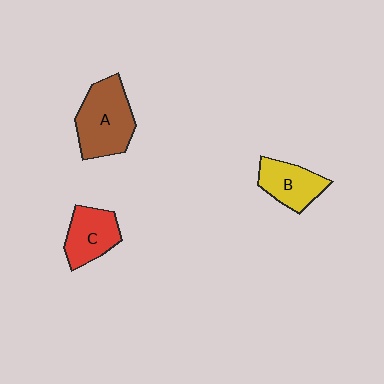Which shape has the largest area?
Shape A (brown).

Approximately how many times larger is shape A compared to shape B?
Approximately 1.5 times.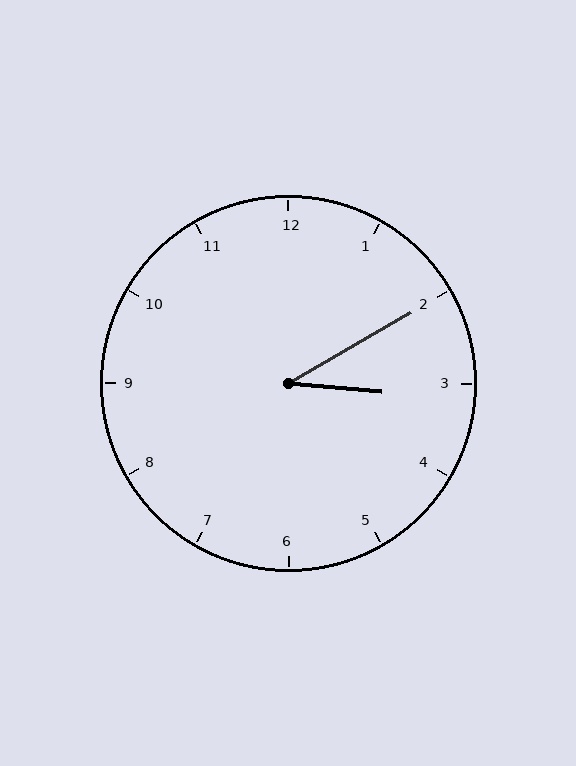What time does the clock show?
3:10.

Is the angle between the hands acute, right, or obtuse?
It is acute.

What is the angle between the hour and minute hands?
Approximately 35 degrees.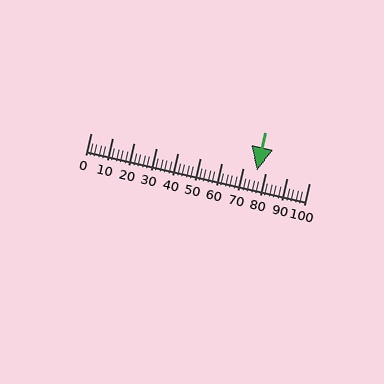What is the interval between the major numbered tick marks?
The major tick marks are spaced 10 units apart.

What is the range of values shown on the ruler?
The ruler shows values from 0 to 100.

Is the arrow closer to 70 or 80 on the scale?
The arrow is closer to 80.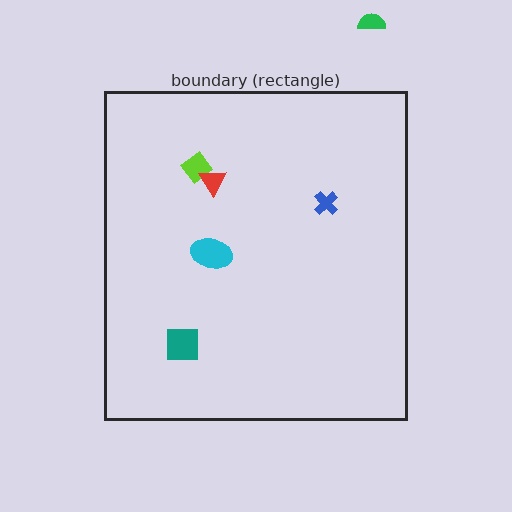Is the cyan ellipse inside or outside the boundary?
Inside.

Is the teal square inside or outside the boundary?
Inside.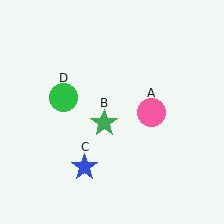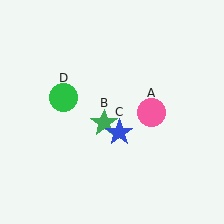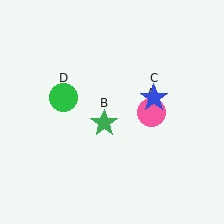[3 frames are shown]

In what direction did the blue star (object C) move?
The blue star (object C) moved up and to the right.